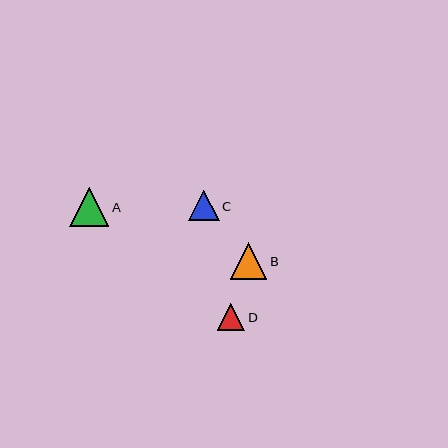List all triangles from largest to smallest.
From largest to smallest: A, B, C, D.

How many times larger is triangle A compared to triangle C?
Triangle A is approximately 1.3 times the size of triangle C.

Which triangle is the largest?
Triangle A is the largest with a size of approximately 39 pixels.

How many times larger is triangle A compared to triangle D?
Triangle A is approximately 1.4 times the size of triangle D.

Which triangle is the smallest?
Triangle D is the smallest with a size of approximately 28 pixels.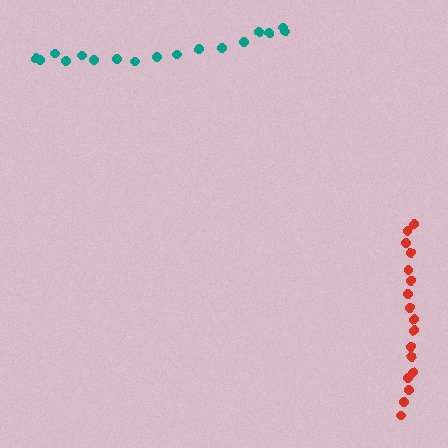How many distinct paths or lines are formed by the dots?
There are 2 distinct paths.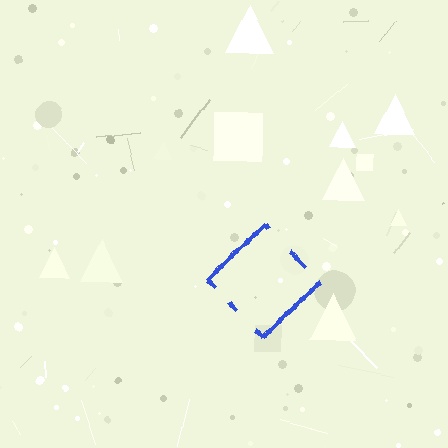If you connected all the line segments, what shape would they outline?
They would outline a diamond.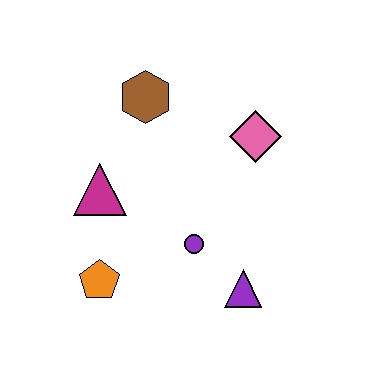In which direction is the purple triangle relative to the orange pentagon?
The purple triangle is to the right of the orange pentagon.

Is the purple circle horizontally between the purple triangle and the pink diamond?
No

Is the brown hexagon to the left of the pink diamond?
Yes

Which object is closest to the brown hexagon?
The magenta triangle is closest to the brown hexagon.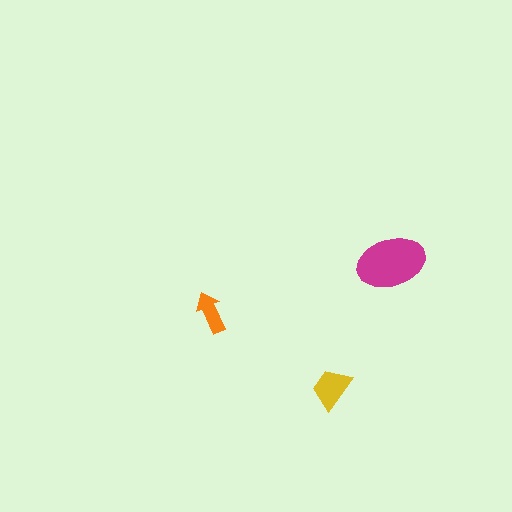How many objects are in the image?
There are 3 objects in the image.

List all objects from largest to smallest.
The magenta ellipse, the yellow trapezoid, the orange arrow.